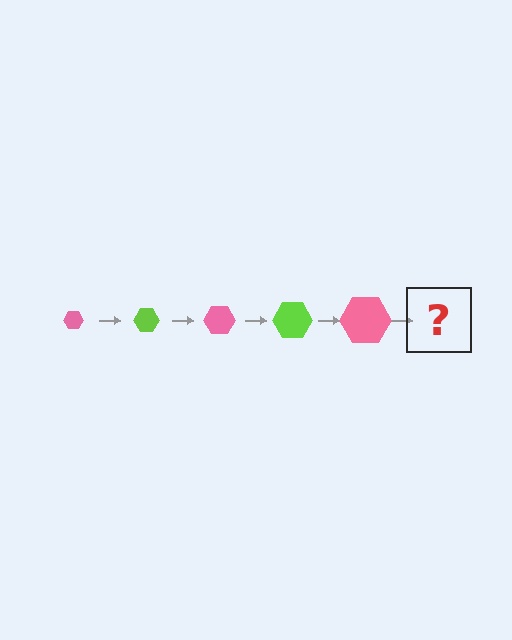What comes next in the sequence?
The next element should be a lime hexagon, larger than the previous one.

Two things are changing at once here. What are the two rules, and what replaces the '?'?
The two rules are that the hexagon grows larger each step and the color cycles through pink and lime. The '?' should be a lime hexagon, larger than the previous one.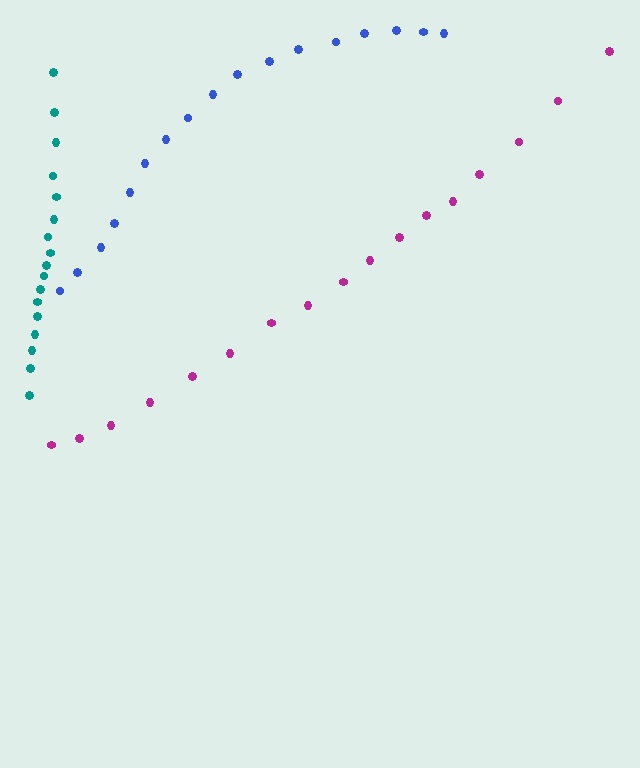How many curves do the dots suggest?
There are 3 distinct paths.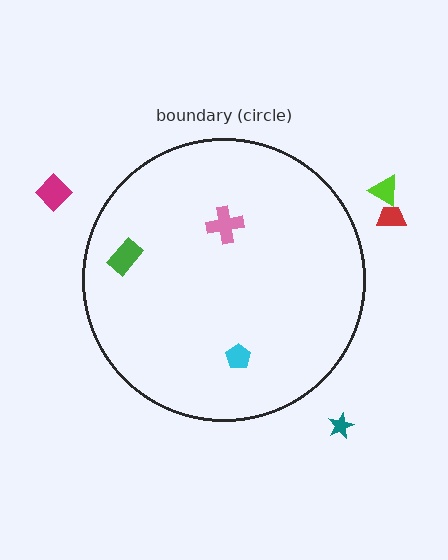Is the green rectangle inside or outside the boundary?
Inside.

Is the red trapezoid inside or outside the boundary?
Outside.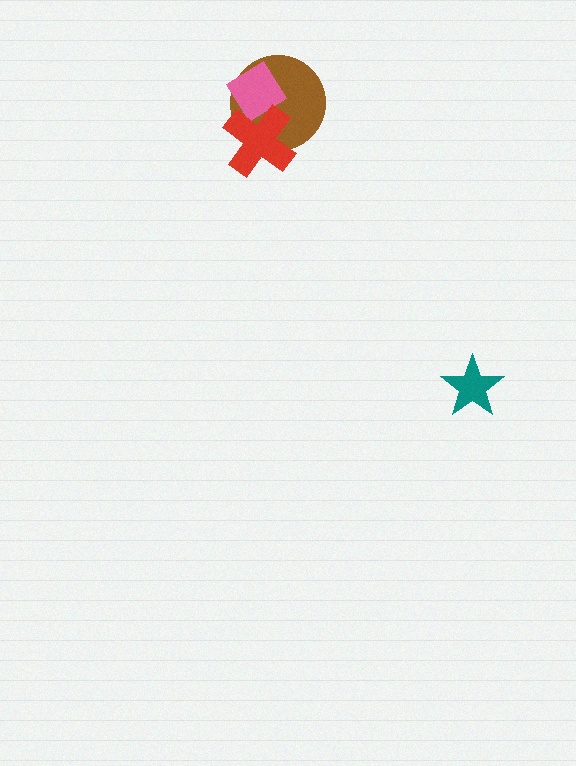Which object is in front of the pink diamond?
The red cross is in front of the pink diamond.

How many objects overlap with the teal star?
0 objects overlap with the teal star.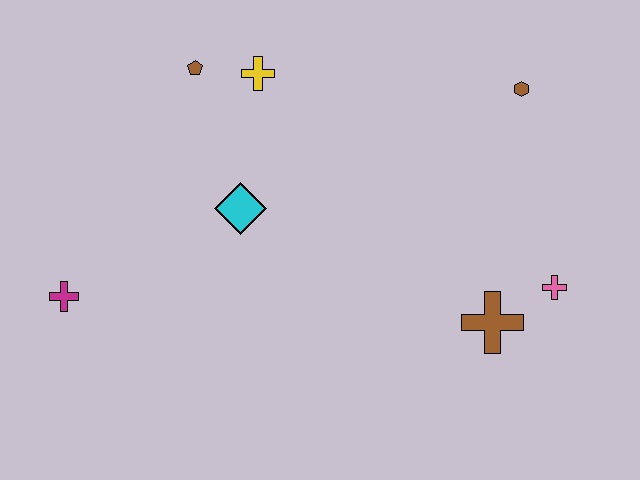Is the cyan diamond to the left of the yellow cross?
Yes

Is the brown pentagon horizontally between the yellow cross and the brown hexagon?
No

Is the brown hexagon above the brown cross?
Yes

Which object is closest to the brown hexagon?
The pink cross is closest to the brown hexagon.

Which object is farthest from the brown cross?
The magenta cross is farthest from the brown cross.